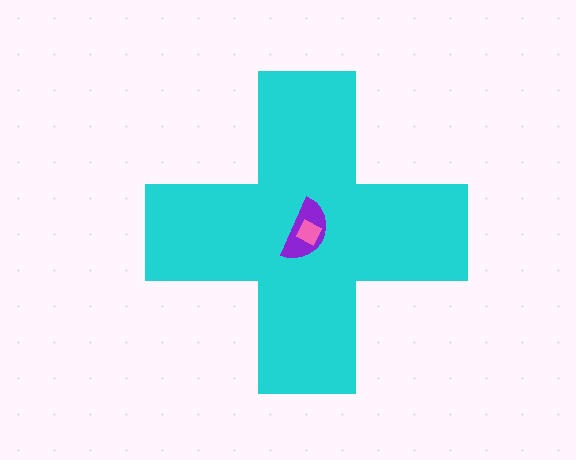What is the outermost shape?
The cyan cross.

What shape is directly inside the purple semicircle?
The pink diamond.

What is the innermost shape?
The pink diamond.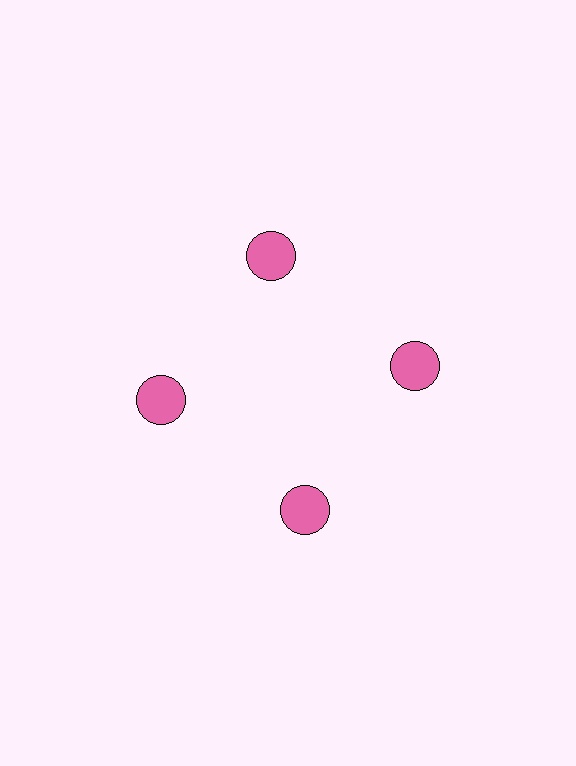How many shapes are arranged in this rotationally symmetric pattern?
There are 4 shapes, arranged in 4 groups of 1.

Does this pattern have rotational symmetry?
Yes, this pattern has 4-fold rotational symmetry. It looks the same after rotating 90 degrees around the center.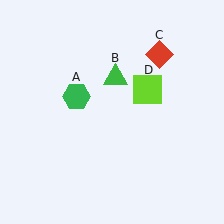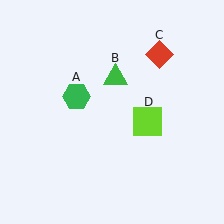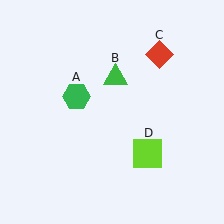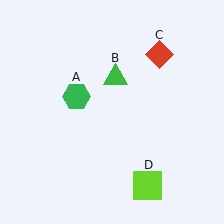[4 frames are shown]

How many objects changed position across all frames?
1 object changed position: lime square (object D).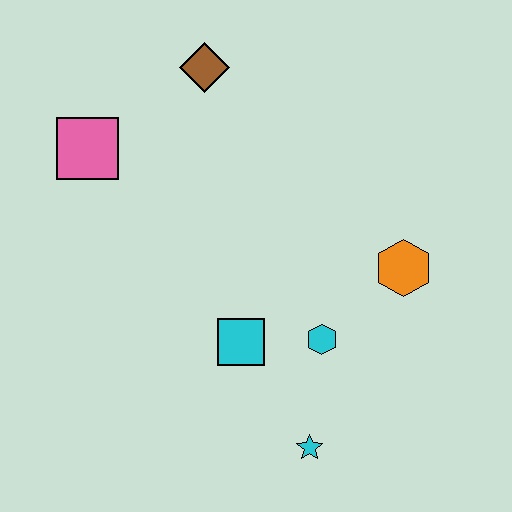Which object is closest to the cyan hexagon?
The cyan square is closest to the cyan hexagon.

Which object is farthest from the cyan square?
The brown diamond is farthest from the cyan square.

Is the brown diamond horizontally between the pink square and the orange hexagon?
Yes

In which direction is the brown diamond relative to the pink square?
The brown diamond is to the right of the pink square.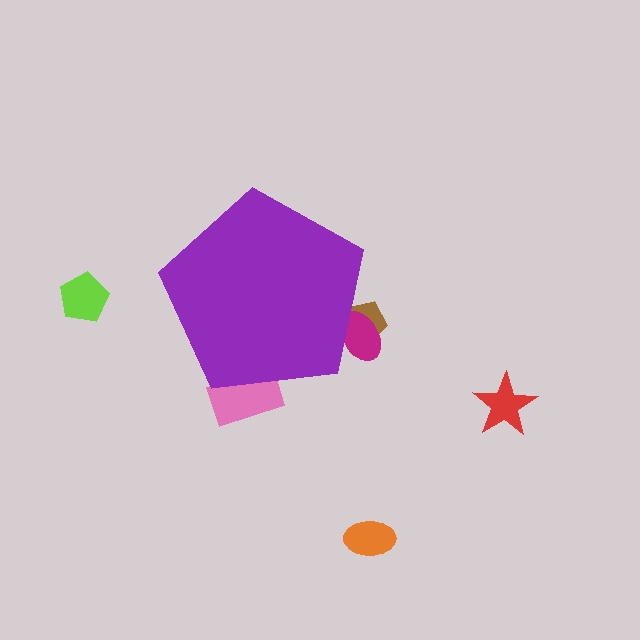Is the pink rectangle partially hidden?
Yes, the pink rectangle is partially hidden behind the purple pentagon.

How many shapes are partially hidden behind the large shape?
3 shapes are partially hidden.